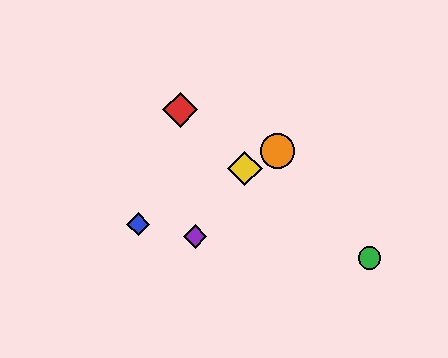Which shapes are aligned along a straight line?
The blue diamond, the yellow diamond, the orange circle are aligned along a straight line.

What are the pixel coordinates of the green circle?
The green circle is at (369, 258).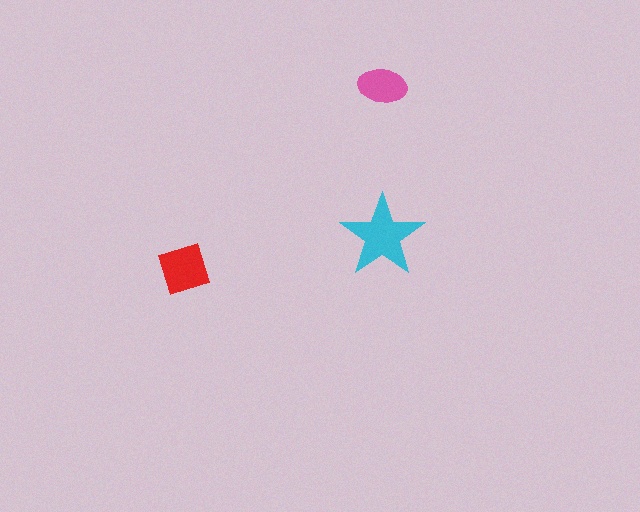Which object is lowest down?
The red square is bottommost.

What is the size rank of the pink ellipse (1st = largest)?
3rd.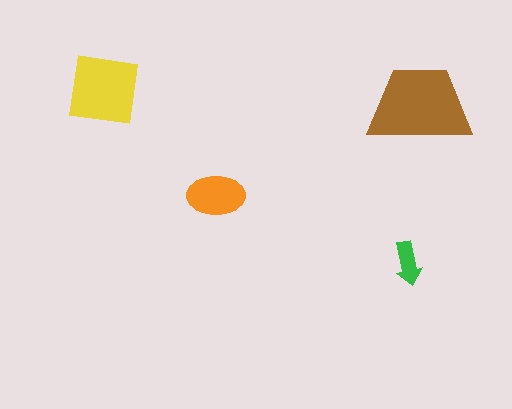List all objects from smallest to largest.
The green arrow, the orange ellipse, the yellow square, the brown trapezoid.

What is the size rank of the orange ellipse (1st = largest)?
3rd.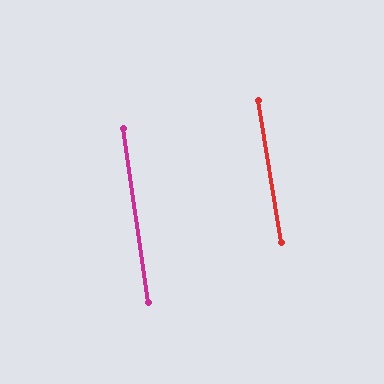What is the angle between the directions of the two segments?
Approximately 1 degree.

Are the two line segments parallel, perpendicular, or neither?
Parallel — their directions differ by only 1.0°.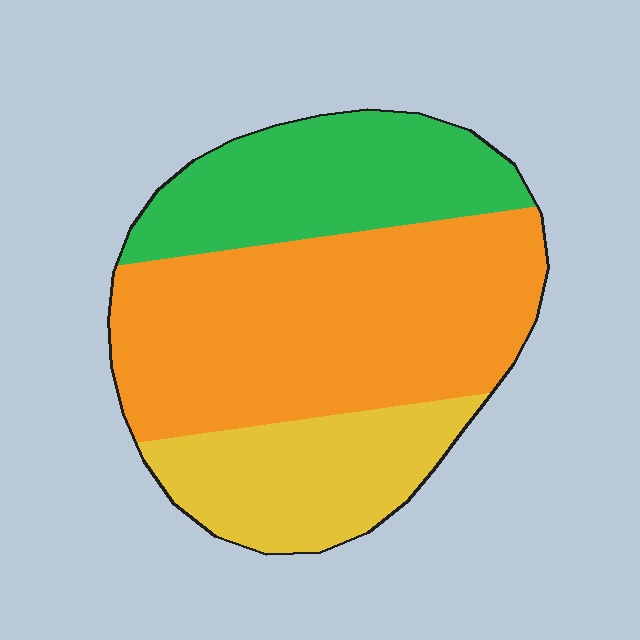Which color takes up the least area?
Yellow, at roughly 20%.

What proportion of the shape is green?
Green takes up between a quarter and a half of the shape.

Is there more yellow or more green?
Green.